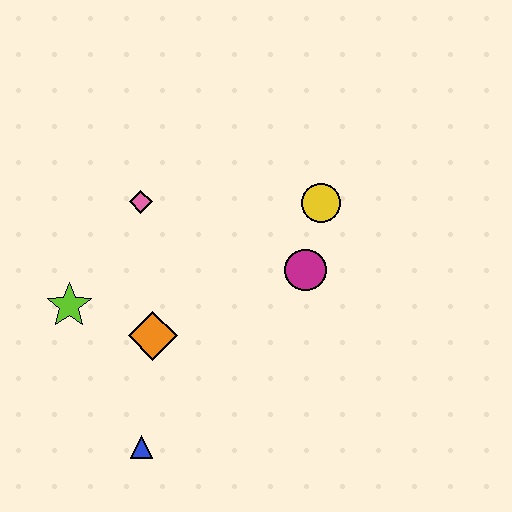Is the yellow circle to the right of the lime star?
Yes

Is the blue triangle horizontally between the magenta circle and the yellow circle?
No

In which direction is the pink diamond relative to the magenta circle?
The pink diamond is to the left of the magenta circle.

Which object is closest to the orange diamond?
The lime star is closest to the orange diamond.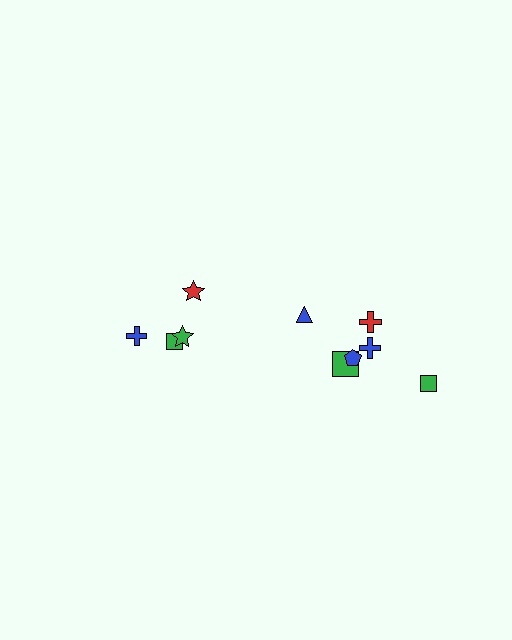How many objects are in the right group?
There are 6 objects.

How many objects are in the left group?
There are 4 objects.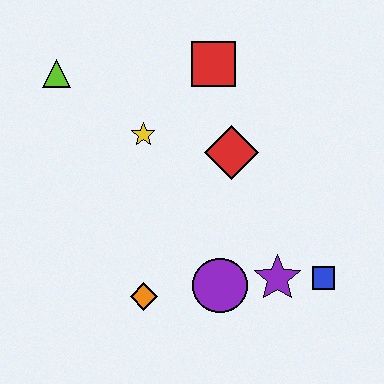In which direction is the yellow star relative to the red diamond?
The yellow star is to the left of the red diamond.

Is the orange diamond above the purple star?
No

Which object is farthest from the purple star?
The lime triangle is farthest from the purple star.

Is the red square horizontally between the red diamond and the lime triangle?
Yes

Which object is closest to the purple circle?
The purple star is closest to the purple circle.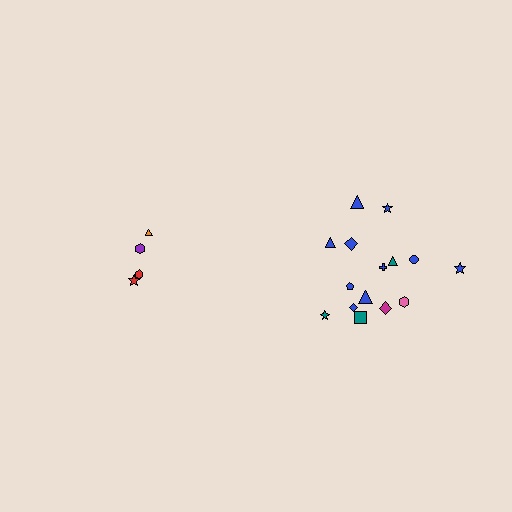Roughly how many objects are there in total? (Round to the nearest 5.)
Roughly 20 objects in total.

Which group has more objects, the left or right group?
The right group.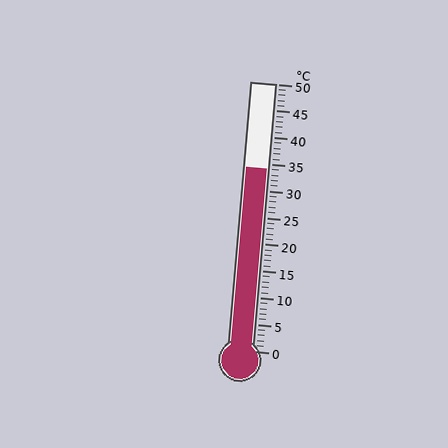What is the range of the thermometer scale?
The thermometer scale ranges from 0°C to 50°C.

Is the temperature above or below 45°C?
The temperature is below 45°C.